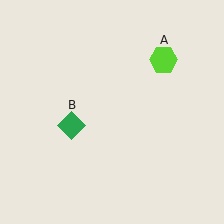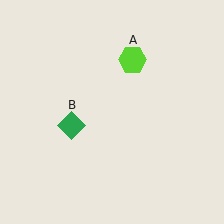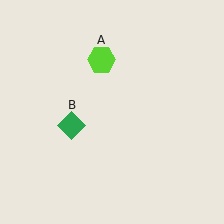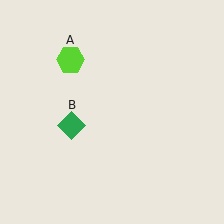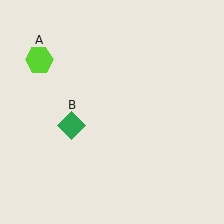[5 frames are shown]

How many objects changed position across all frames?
1 object changed position: lime hexagon (object A).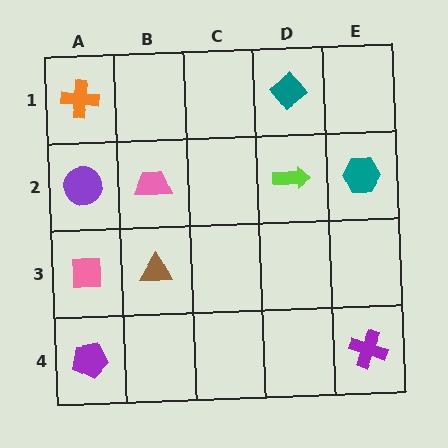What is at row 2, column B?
A pink trapezoid.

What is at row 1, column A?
An orange cross.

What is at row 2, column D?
A lime arrow.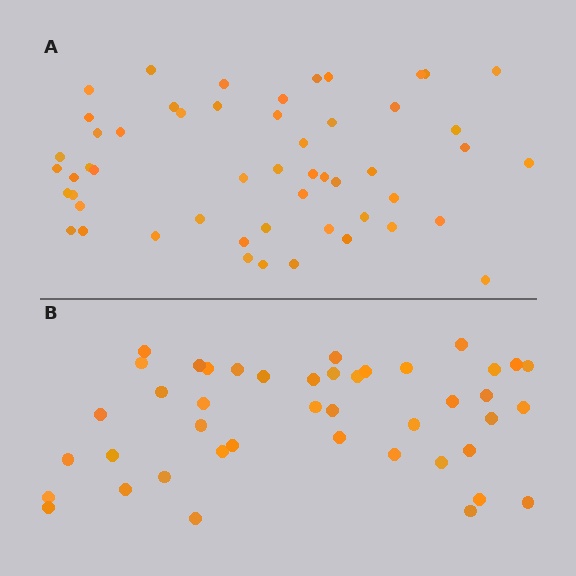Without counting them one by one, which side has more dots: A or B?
Region A (the top region) has more dots.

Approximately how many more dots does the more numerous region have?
Region A has roughly 10 or so more dots than region B.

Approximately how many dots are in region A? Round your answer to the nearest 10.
About 50 dots. (The exact count is 53, which rounds to 50.)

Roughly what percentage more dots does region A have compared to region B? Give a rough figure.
About 25% more.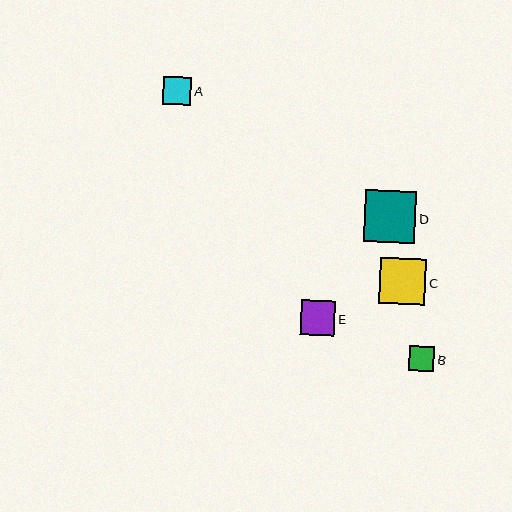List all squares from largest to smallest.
From largest to smallest: D, C, E, A, B.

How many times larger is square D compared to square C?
Square D is approximately 1.1 times the size of square C.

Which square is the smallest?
Square B is the smallest with a size of approximately 25 pixels.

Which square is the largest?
Square D is the largest with a size of approximately 51 pixels.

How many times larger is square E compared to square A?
Square E is approximately 1.2 times the size of square A.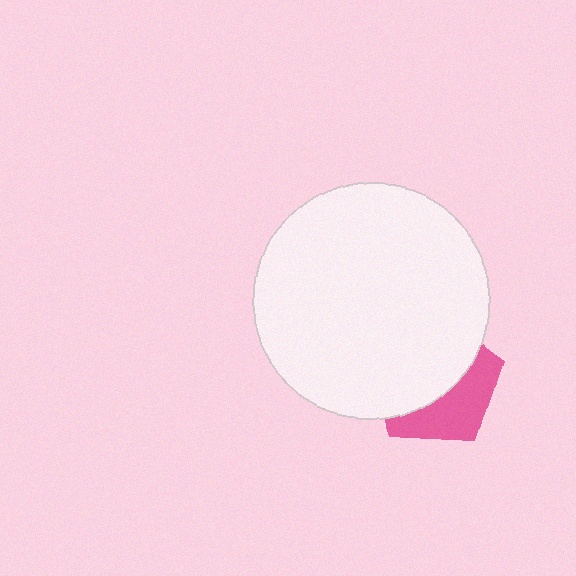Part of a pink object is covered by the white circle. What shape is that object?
It is a pentagon.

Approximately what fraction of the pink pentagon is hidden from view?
Roughly 61% of the pink pentagon is hidden behind the white circle.